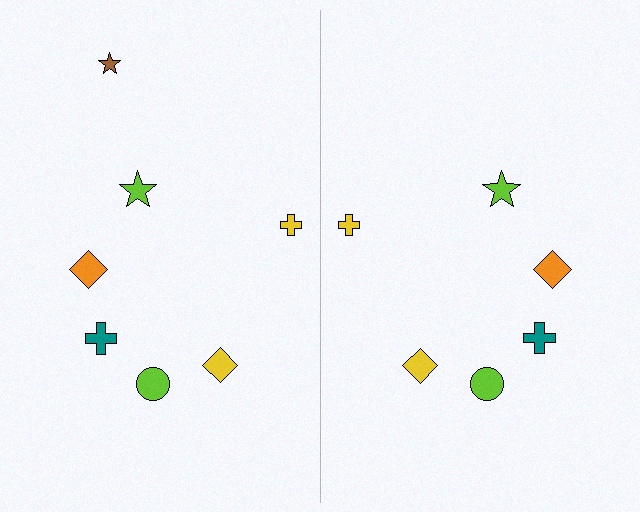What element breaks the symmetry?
A brown star is missing from the right side.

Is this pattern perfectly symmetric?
No, the pattern is not perfectly symmetric. A brown star is missing from the right side.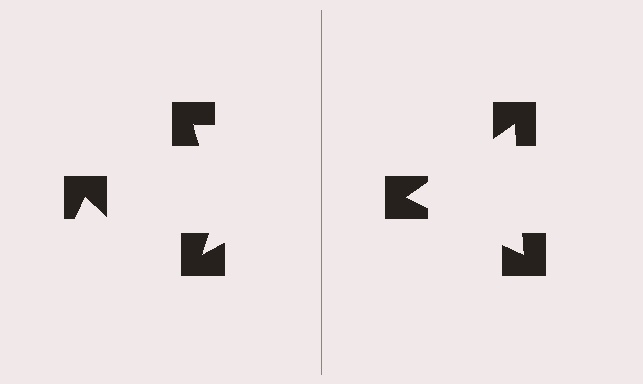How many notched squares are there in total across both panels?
6 — 3 on each side.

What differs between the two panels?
The notched squares are positioned identically on both sides; only the wedge orientations differ. On the right they align to a triangle; on the left they are misaligned.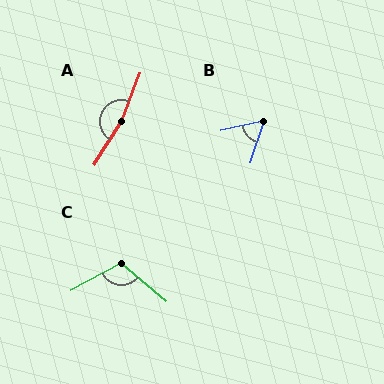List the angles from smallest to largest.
B (59°), C (112°), A (168°).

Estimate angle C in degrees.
Approximately 112 degrees.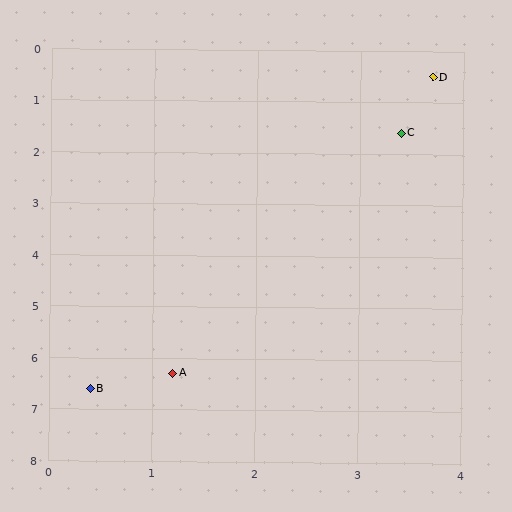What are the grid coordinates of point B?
Point B is at approximately (0.4, 6.6).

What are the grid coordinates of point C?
Point C is at approximately (3.4, 1.6).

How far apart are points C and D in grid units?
Points C and D are about 1.1 grid units apart.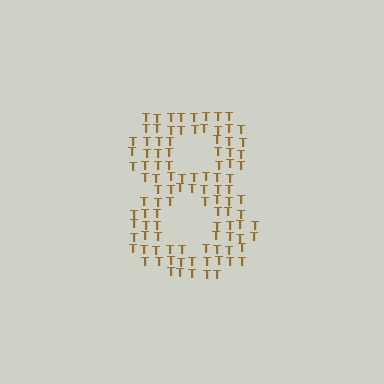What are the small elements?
The small elements are letter T's.